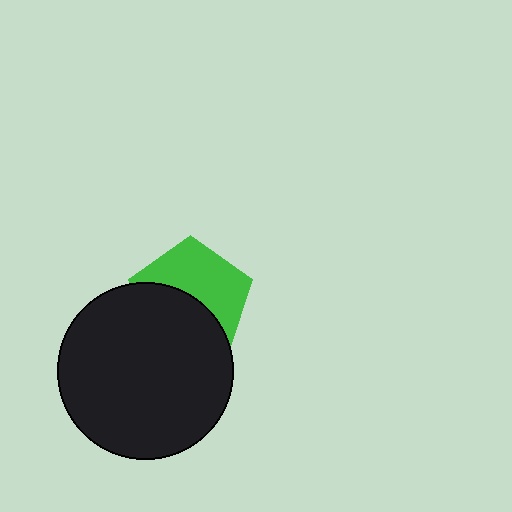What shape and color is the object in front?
The object in front is a black circle.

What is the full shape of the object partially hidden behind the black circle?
The partially hidden object is a green pentagon.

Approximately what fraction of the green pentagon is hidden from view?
Roughly 49% of the green pentagon is hidden behind the black circle.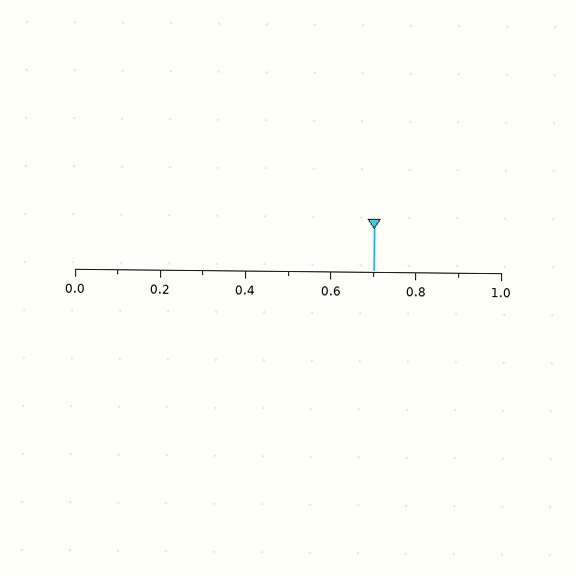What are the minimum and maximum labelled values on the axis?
The axis runs from 0.0 to 1.0.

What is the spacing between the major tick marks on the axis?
The major ticks are spaced 0.2 apart.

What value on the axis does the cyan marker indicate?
The marker indicates approximately 0.7.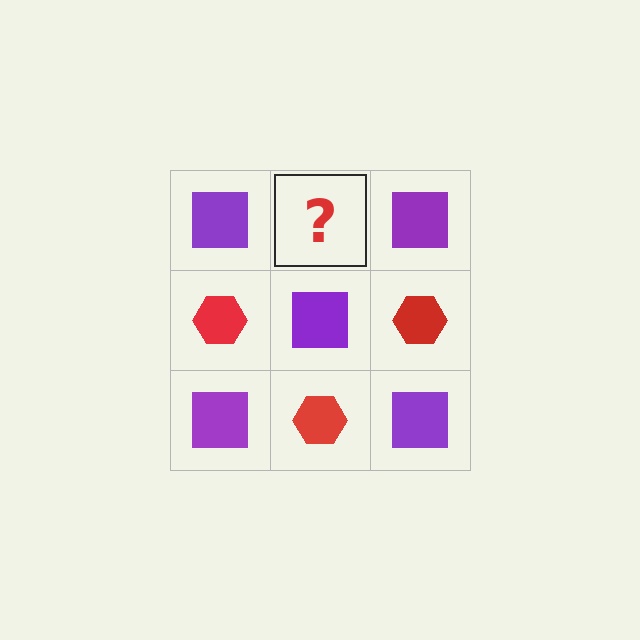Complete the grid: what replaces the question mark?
The question mark should be replaced with a red hexagon.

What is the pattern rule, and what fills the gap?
The rule is that it alternates purple square and red hexagon in a checkerboard pattern. The gap should be filled with a red hexagon.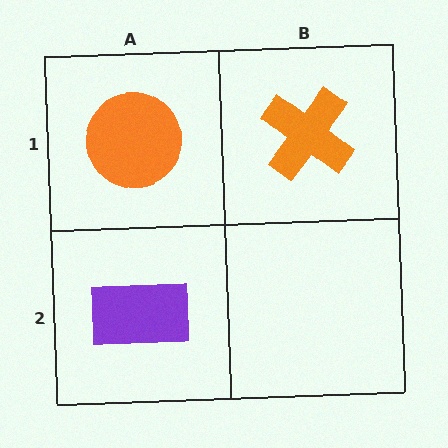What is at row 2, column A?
A purple rectangle.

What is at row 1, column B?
An orange cross.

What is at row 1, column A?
An orange circle.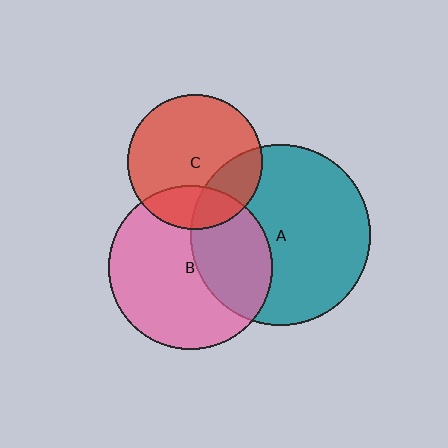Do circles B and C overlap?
Yes.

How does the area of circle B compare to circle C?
Approximately 1.5 times.